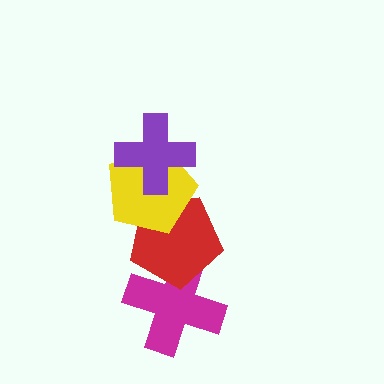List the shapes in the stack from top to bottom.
From top to bottom: the purple cross, the yellow pentagon, the red pentagon, the magenta cross.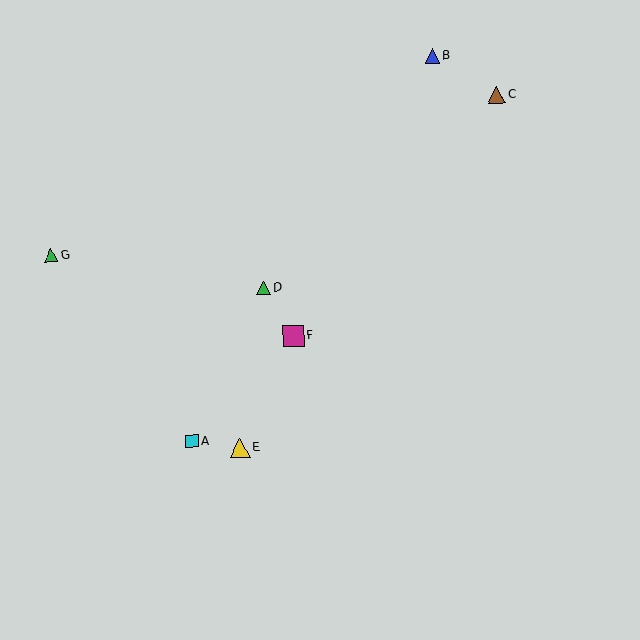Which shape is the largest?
The magenta square (labeled F) is the largest.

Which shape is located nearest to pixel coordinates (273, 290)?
The green triangle (labeled D) at (263, 288) is nearest to that location.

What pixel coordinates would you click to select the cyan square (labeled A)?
Click at (192, 441) to select the cyan square A.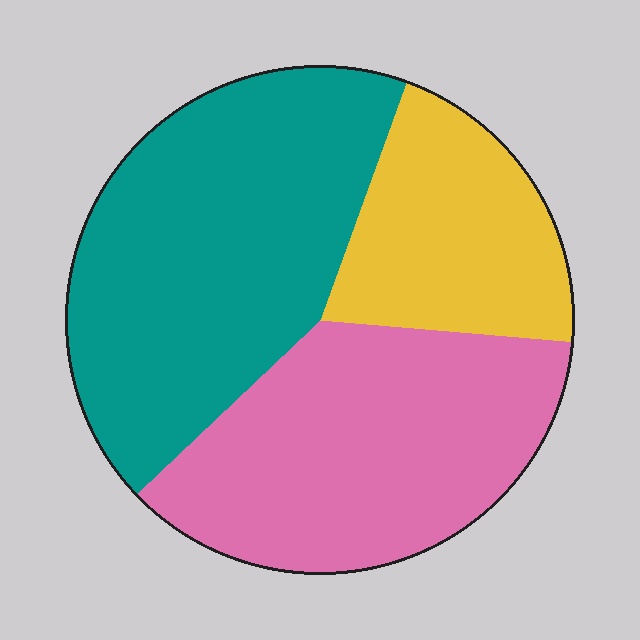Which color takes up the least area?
Yellow, at roughly 20%.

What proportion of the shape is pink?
Pink takes up about three eighths (3/8) of the shape.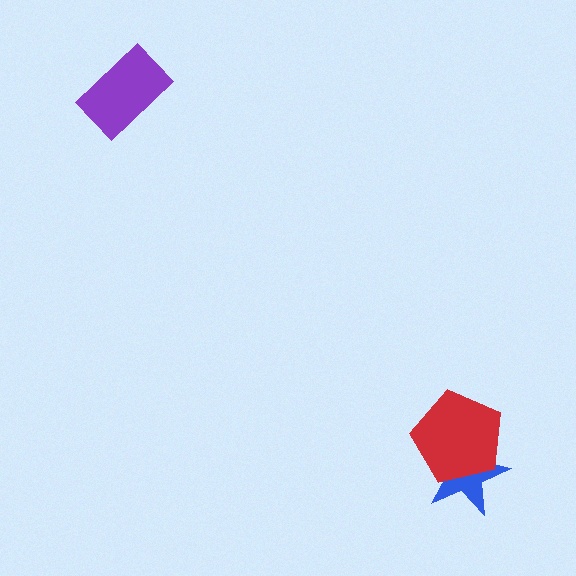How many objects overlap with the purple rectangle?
0 objects overlap with the purple rectangle.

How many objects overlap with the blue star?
1 object overlaps with the blue star.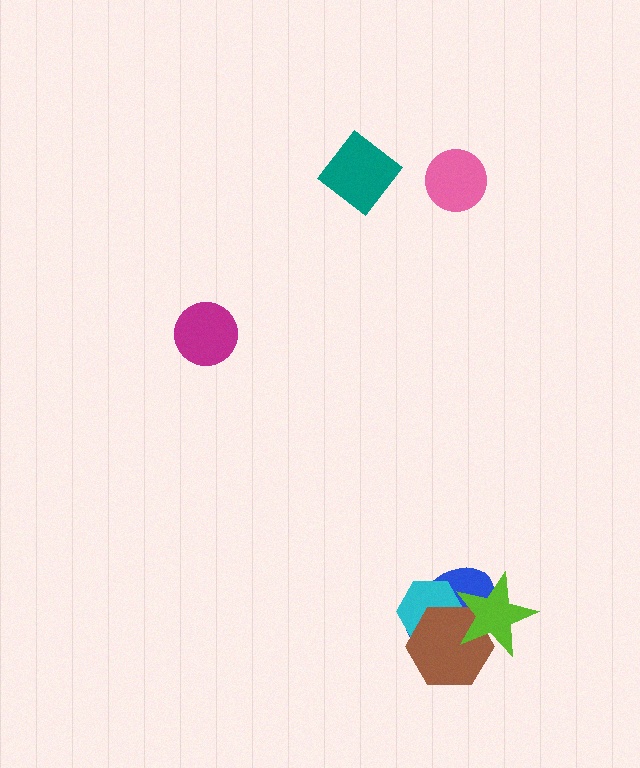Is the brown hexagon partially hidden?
Yes, it is partially covered by another shape.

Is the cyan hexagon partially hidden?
Yes, it is partially covered by another shape.